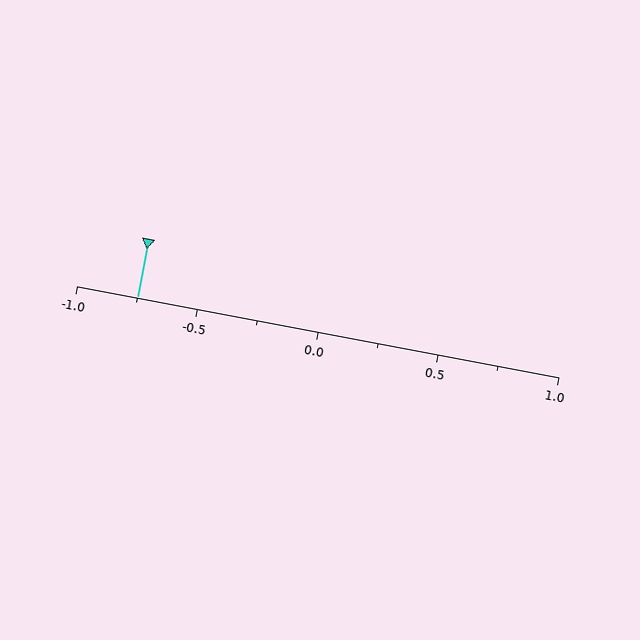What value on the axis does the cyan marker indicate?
The marker indicates approximately -0.75.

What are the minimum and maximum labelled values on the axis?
The axis runs from -1.0 to 1.0.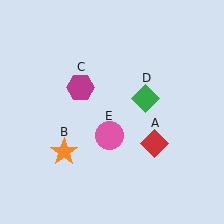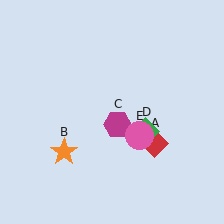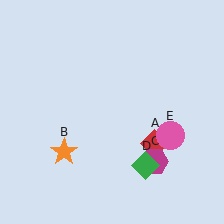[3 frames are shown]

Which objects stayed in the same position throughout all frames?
Red diamond (object A) and orange star (object B) remained stationary.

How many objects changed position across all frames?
3 objects changed position: magenta hexagon (object C), green diamond (object D), pink circle (object E).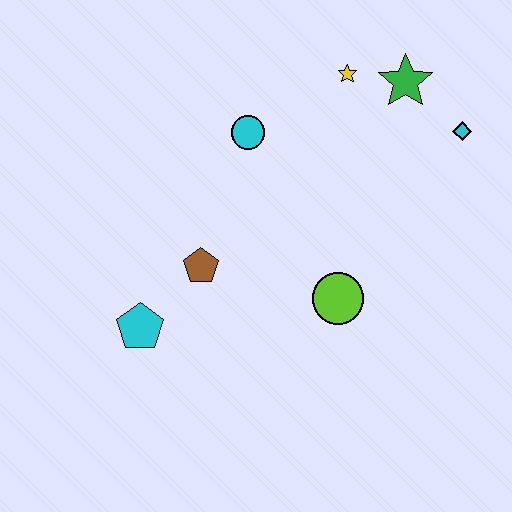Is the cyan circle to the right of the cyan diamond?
No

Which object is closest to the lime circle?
The brown pentagon is closest to the lime circle.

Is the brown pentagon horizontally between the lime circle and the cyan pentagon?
Yes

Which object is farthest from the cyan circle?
The cyan pentagon is farthest from the cyan circle.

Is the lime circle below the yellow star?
Yes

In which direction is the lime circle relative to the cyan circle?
The lime circle is below the cyan circle.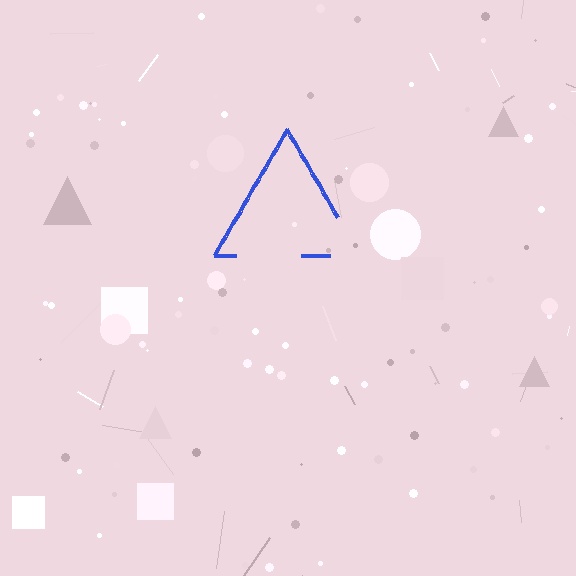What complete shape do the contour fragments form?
The contour fragments form a triangle.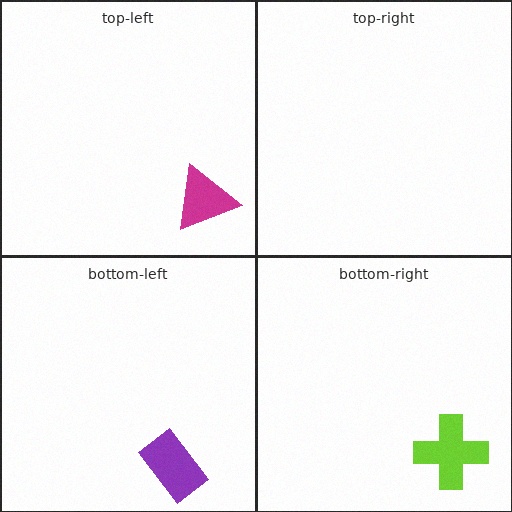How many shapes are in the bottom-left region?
1.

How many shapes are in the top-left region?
1.